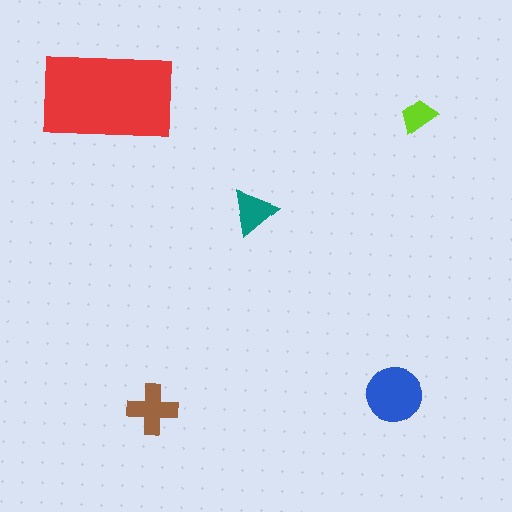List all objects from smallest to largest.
The lime trapezoid, the teal triangle, the brown cross, the blue circle, the red rectangle.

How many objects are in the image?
There are 5 objects in the image.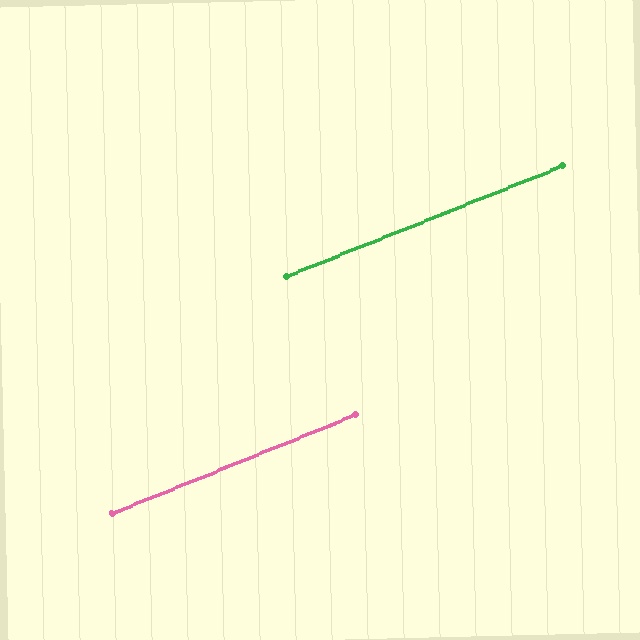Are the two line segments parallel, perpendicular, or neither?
Parallel — their directions differ by only 0.2°.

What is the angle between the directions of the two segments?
Approximately 0 degrees.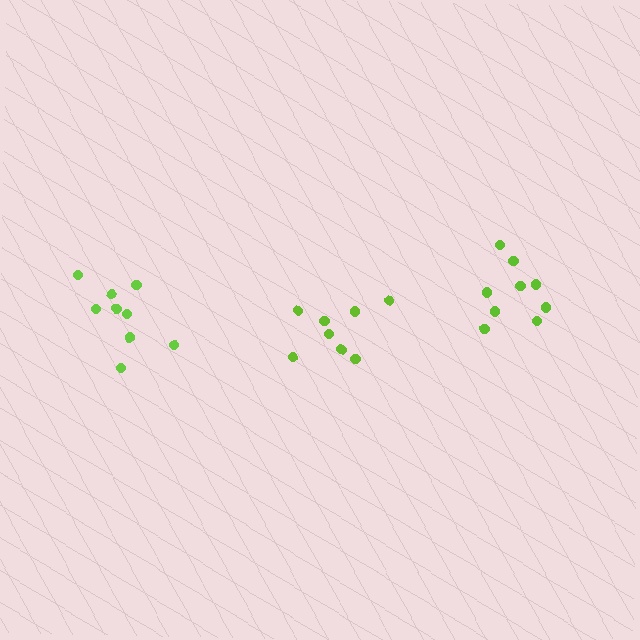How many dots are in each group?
Group 1: 9 dots, Group 2: 8 dots, Group 3: 9 dots (26 total).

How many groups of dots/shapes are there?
There are 3 groups.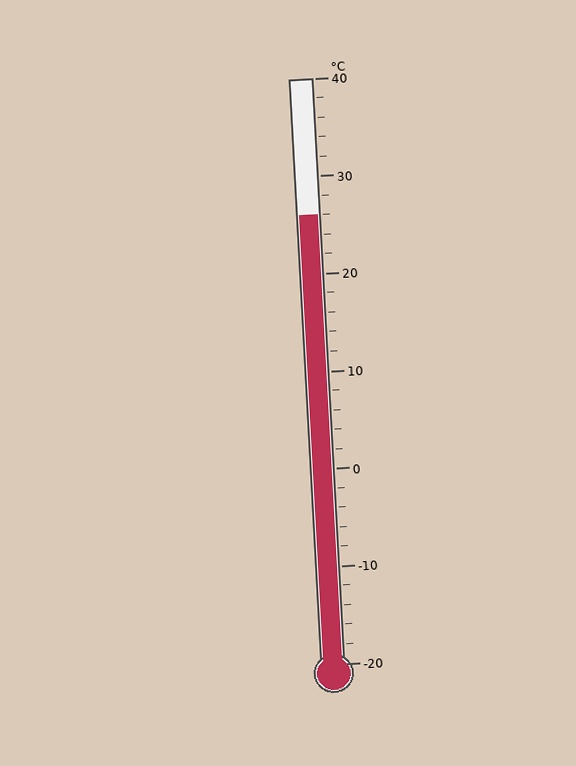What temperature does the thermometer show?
The thermometer shows approximately 26°C.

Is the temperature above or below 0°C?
The temperature is above 0°C.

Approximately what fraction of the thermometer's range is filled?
The thermometer is filled to approximately 75% of its range.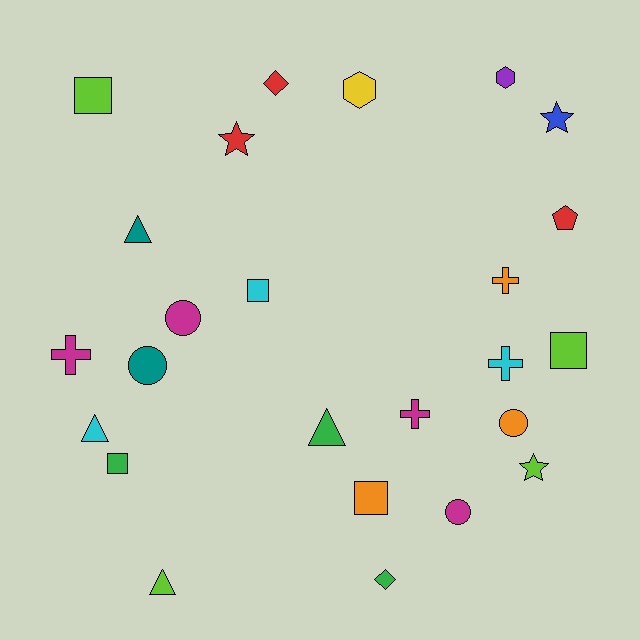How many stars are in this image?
There are 3 stars.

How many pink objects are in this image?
There are no pink objects.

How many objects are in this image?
There are 25 objects.